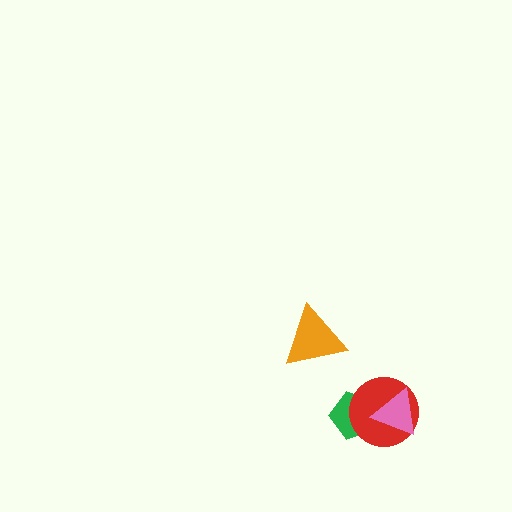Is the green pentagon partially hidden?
Yes, it is partially covered by another shape.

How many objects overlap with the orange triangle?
0 objects overlap with the orange triangle.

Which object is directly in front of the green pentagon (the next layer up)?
The red circle is directly in front of the green pentagon.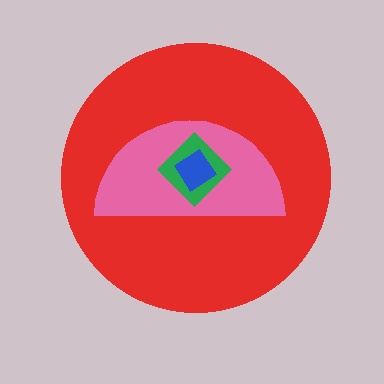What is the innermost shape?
The blue diamond.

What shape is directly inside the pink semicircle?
The green diamond.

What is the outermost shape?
The red circle.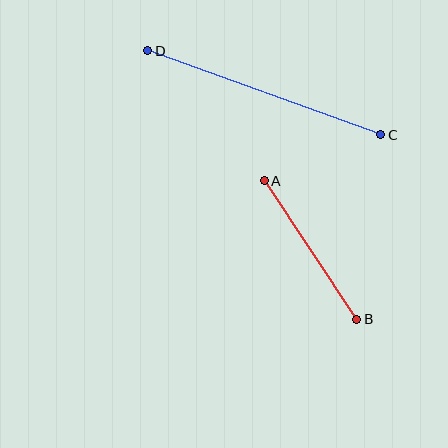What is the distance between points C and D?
The distance is approximately 247 pixels.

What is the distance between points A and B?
The distance is approximately 167 pixels.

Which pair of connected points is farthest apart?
Points C and D are farthest apart.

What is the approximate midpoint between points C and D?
The midpoint is at approximately (264, 93) pixels.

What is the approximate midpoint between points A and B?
The midpoint is at approximately (310, 250) pixels.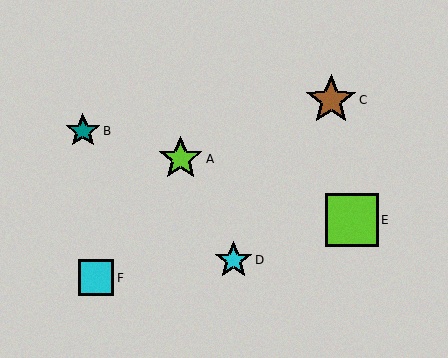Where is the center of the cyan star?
The center of the cyan star is at (234, 260).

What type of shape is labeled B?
Shape B is a teal star.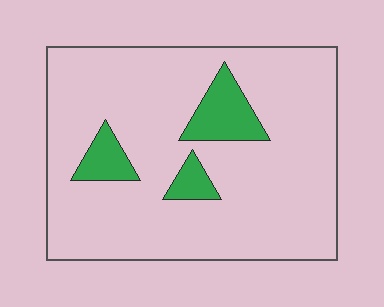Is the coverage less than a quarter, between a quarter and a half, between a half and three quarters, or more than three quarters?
Less than a quarter.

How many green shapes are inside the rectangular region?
3.